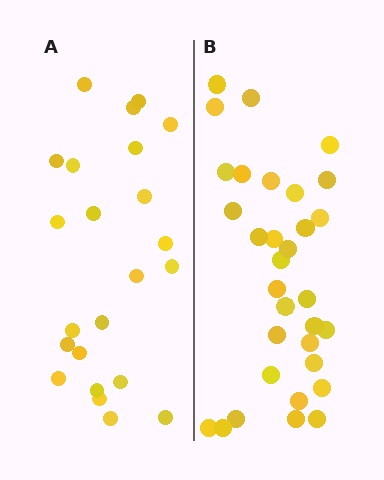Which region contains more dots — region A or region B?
Region B (the right region) has more dots.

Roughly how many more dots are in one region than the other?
Region B has roughly 8 or so more dots than region A.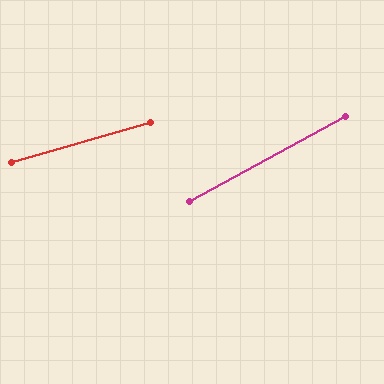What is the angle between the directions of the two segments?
Approximately 12 degrees.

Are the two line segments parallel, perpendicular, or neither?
Neither parallel nor perpendicular — they differ by about 12°.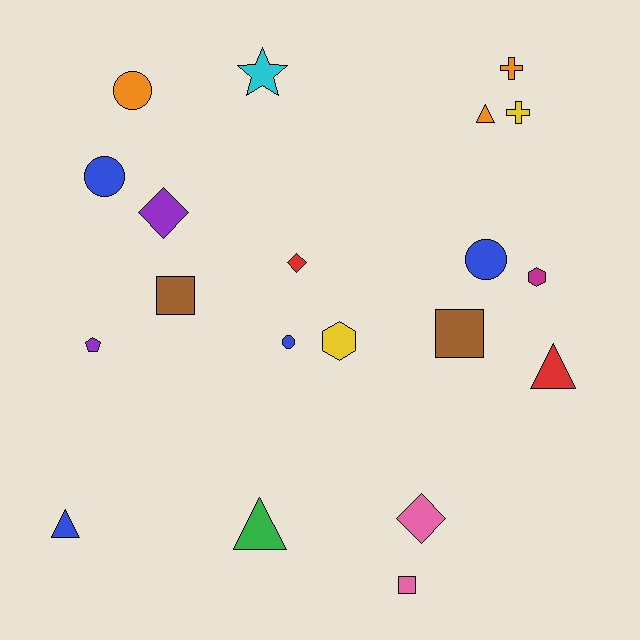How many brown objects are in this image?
There are 2 brown objects.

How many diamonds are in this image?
There are 3 diamonds.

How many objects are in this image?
There are 20 objects.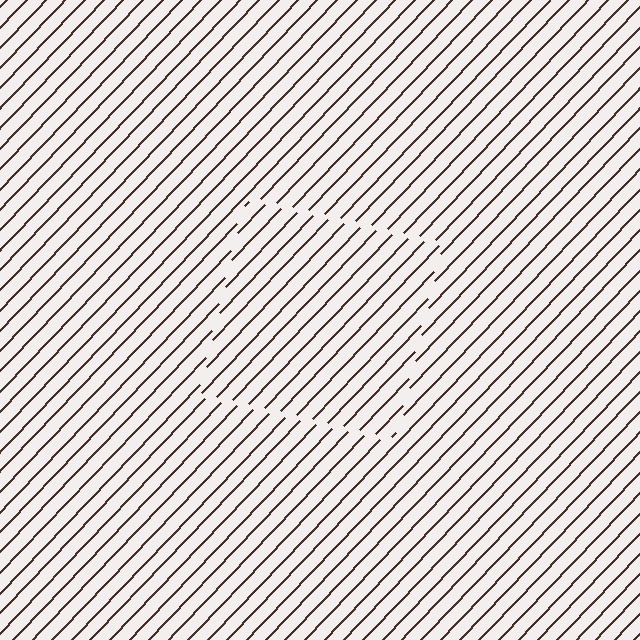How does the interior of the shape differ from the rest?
The interior of the shape contains the same grating, shifted by half a period — the contour is defined by the phase discontinuity where line-ends from the inner and outer gratings abut.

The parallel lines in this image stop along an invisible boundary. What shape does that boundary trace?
An illusory square. The interior of the shape contains the same grating, shifted by half a period — the contour is defined by the phase discontinuity where line-ends from the inner and outer gratings abut.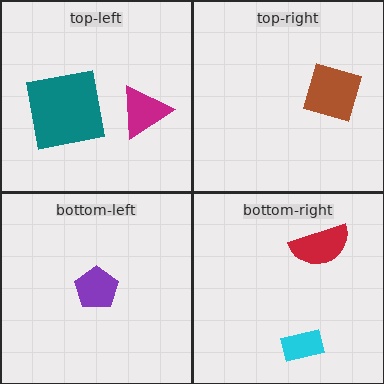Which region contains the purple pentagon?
The bottom-left region.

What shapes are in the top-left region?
The magenta triangle, the teal square.